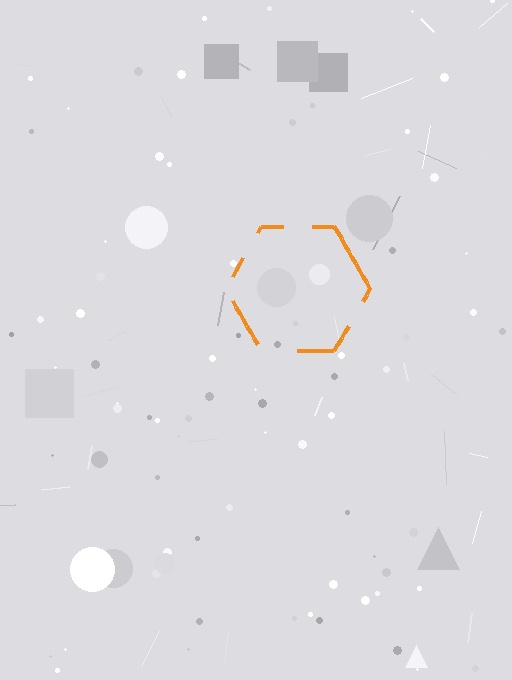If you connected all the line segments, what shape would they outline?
They would outline a hexagon.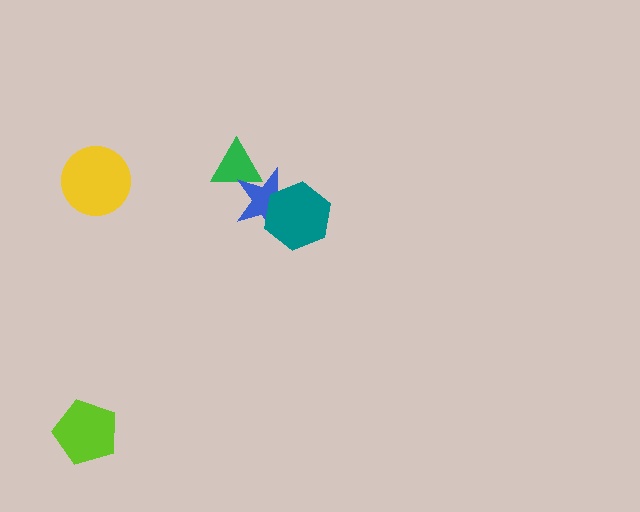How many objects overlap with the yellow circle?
0 objects overlap with the yellow circle.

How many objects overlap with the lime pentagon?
0 objects overlap with the lime pentagon.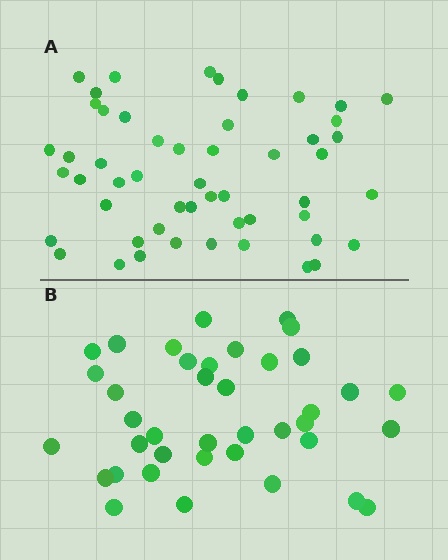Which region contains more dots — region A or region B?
Region A (the top region) has more dots.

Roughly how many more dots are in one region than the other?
Region A has approximately 15 more dots than region B.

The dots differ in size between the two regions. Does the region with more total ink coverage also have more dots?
No. Region B has more total ink coverage because its dots are larger, but region A actually contains more individual dots. Total area can be misleading — the number of items is what matters here.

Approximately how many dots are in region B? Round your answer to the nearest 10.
About 40 dots. (The exact count is 39, which rounds to 40.)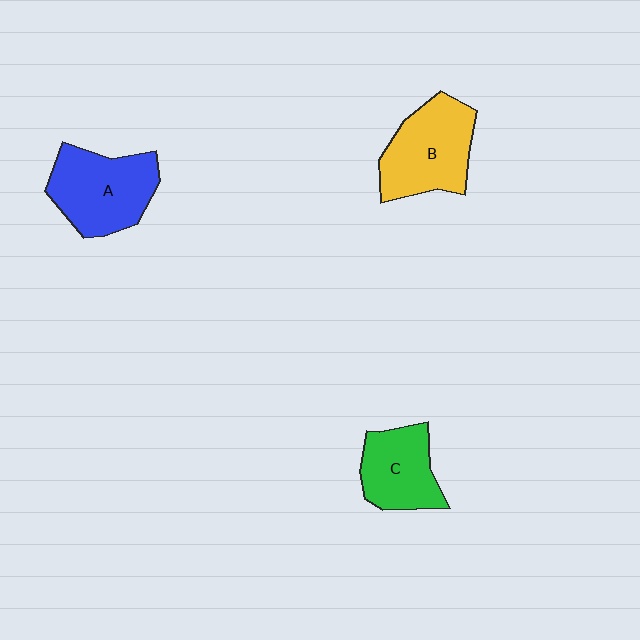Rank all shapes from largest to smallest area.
From largest to smallest: A (blue), B (yellow), C (green).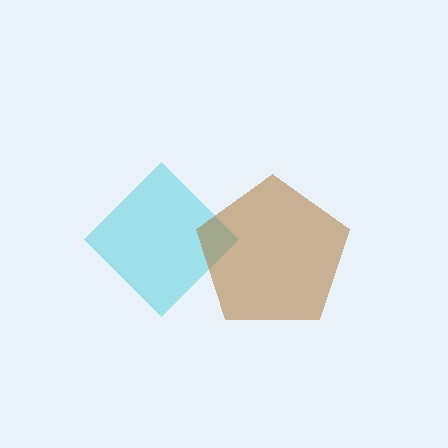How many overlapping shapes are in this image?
There are 2 overlapping shapes in the image.